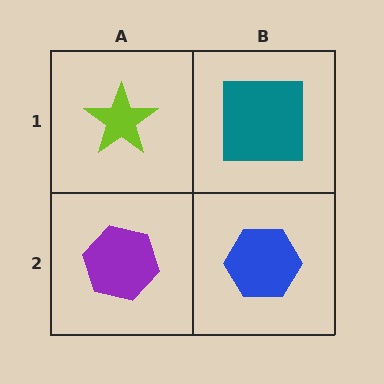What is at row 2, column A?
A purple hexagon.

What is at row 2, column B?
A blue hexagon.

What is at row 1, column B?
A teal square.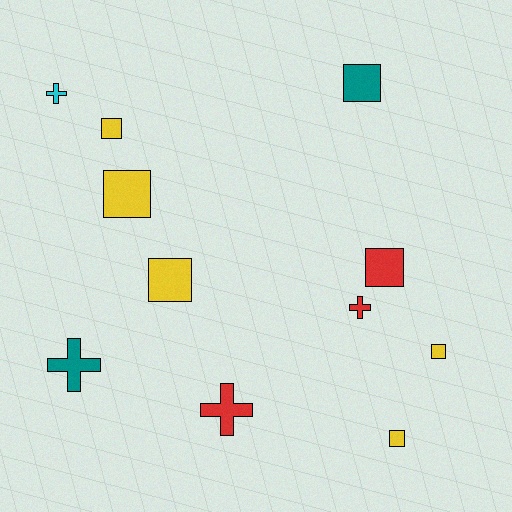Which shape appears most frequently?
Square, with 7 objects.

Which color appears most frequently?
Yellow, with 5 objects.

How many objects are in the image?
There are 11 objects.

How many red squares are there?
There is 1 red square.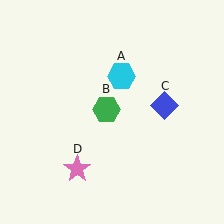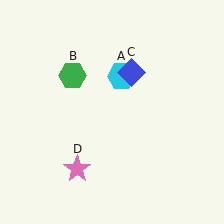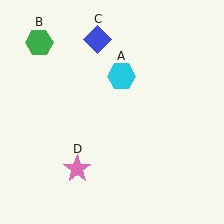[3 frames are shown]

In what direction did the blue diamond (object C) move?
The blue diamond (object C) moved up and to the left.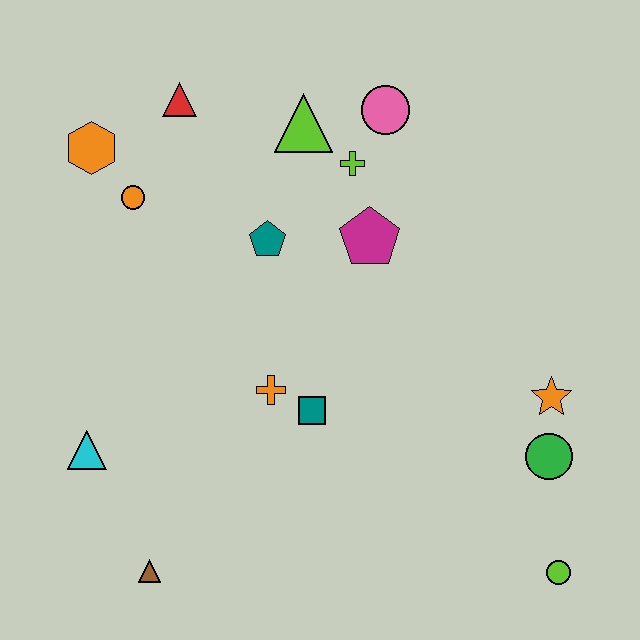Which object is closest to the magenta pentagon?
The lime cross is closest to the magenta pentagon.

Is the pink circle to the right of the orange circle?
Yes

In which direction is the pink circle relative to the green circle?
The pink circle is above the green circle.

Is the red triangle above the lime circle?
Yes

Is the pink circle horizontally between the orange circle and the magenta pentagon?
No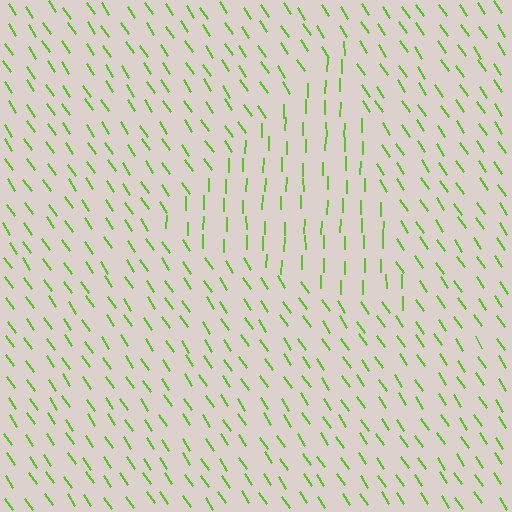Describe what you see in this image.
The image is filled with small lime line segments. A triangle region in the image has lines oriented differently from the surrounding lines, creating a visible texture boundary.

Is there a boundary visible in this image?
Yes, there is a texture boundary formed by a change in line orientation.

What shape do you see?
I see a triangle.